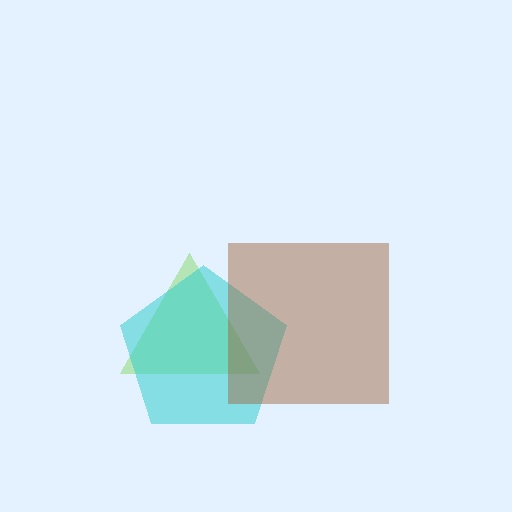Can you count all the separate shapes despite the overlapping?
Yes, there are 3 separate shapes.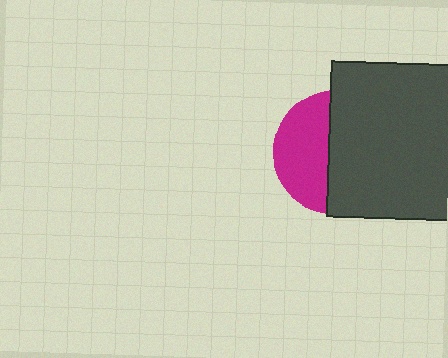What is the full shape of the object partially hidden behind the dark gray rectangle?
The partially hidden object is a magenta circle.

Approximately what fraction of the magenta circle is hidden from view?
Roughly 57% of the magenta circle is hidden behind the dark gray rectangle.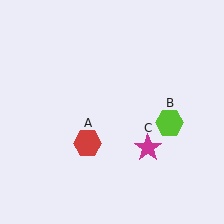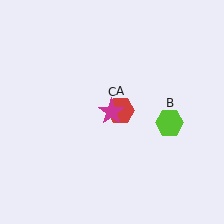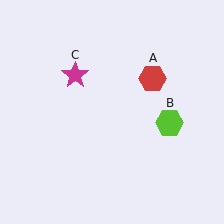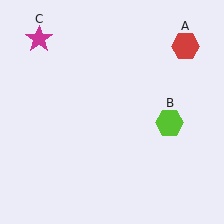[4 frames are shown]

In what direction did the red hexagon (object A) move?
The red hexagon (object A) moved up and to the right.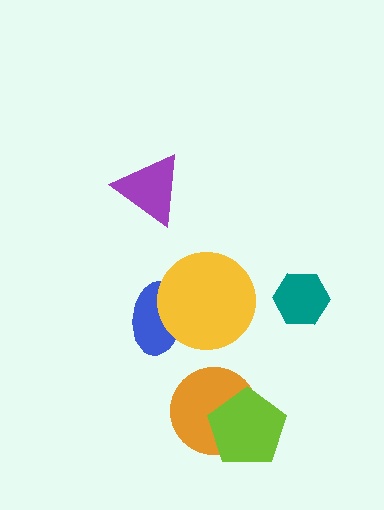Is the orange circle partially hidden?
Yes, it is partially covered by another shape.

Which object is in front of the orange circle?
The lime pentagon is in front of the orange circle.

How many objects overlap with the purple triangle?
0 objects overlap with the purple triangle.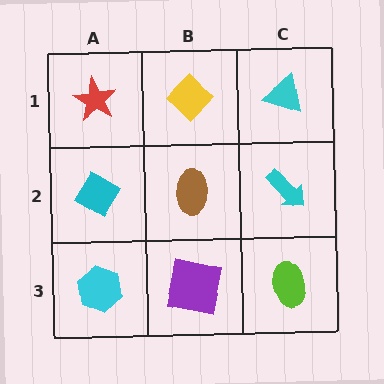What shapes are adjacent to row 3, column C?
A cyan arrow (row 2, column C), a purple square (row 3, column B).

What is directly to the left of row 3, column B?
A cyan hexagon.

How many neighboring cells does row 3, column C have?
2.